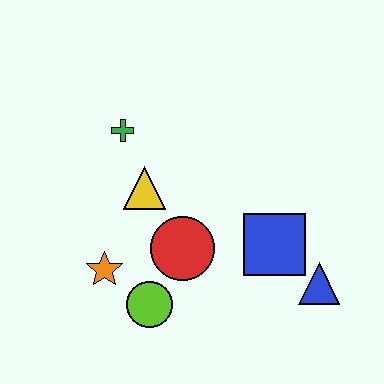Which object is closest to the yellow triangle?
The green cross is closest to the yellow triangle.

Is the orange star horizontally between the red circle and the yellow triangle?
No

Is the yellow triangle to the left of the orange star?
No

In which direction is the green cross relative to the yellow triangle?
The green cross is above the yellow triangle.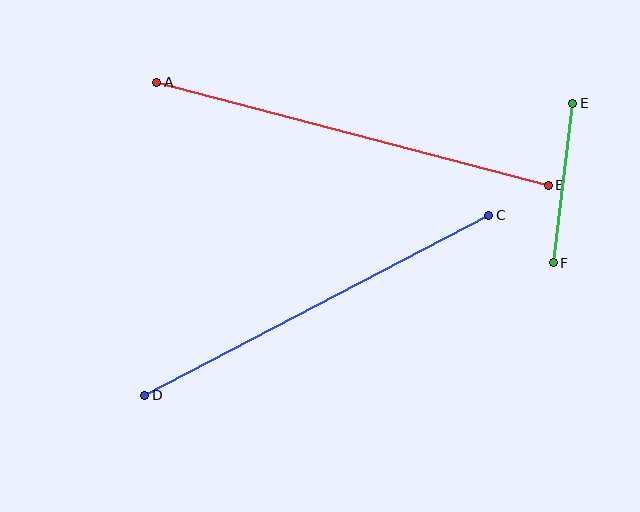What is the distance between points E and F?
The distance is approximately 161 pixels.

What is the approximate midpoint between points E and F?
The midpoint is at approximately (563, 183) pixels.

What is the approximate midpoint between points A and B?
The midpoint is at approximately (353, 134) pixels.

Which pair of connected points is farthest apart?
Points A and B are farthest apart.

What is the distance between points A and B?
The distance is approximately 405 pixels.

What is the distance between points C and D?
The distance is approximately 388 pixels.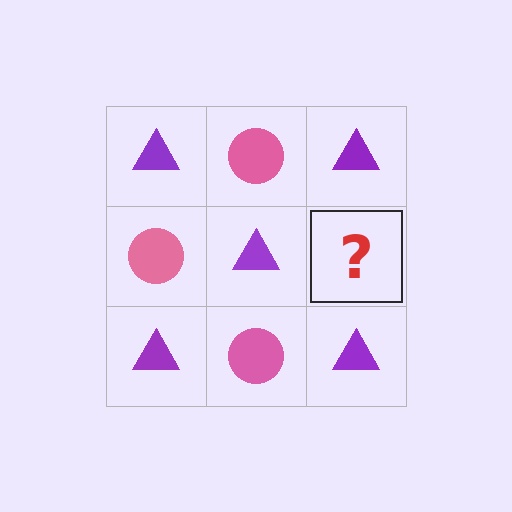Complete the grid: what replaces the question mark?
The question mark should be replaced with a pink circle.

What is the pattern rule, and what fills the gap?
The rule is that it alternates purple triangle and pink circle in a checkerboard pattern. The gap should be filled with a pink circle.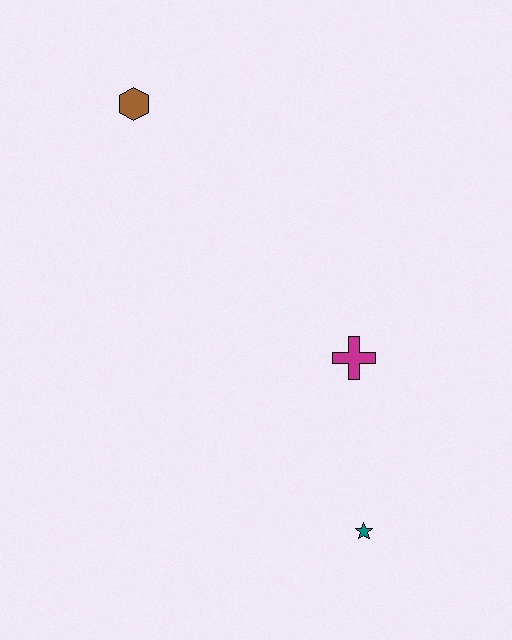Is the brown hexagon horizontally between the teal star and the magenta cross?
No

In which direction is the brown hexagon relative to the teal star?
The brown hexagon is above the teal star.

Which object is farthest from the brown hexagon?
The teal star is farthest from the brown hexagon.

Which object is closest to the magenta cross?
The teal star is closest to the magenta cross.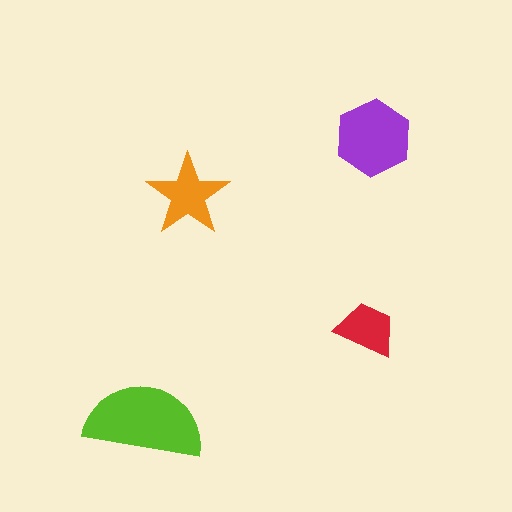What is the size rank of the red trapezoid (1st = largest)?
4th.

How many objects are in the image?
There are 4 objects in the image.